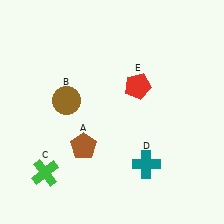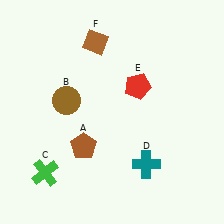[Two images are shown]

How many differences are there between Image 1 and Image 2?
There is 1 difference between the two images.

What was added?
A brown diamond (F) was added in Image 2.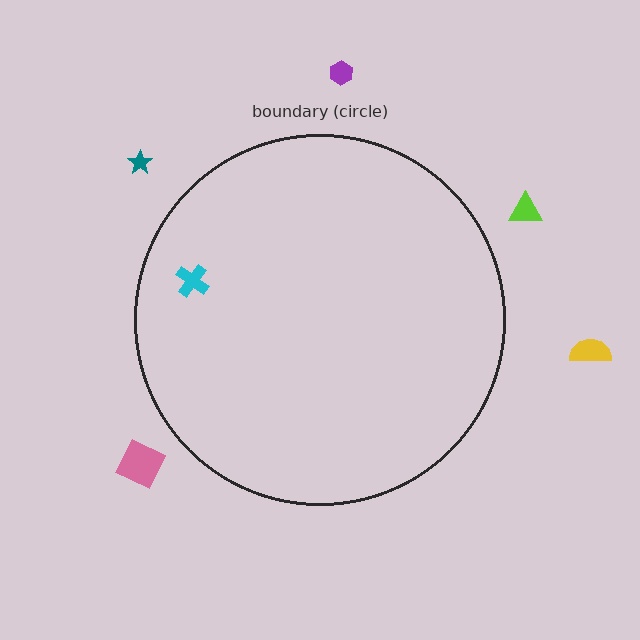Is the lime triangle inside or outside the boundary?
Outside.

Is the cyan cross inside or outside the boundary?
Inside.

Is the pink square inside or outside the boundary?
Outside.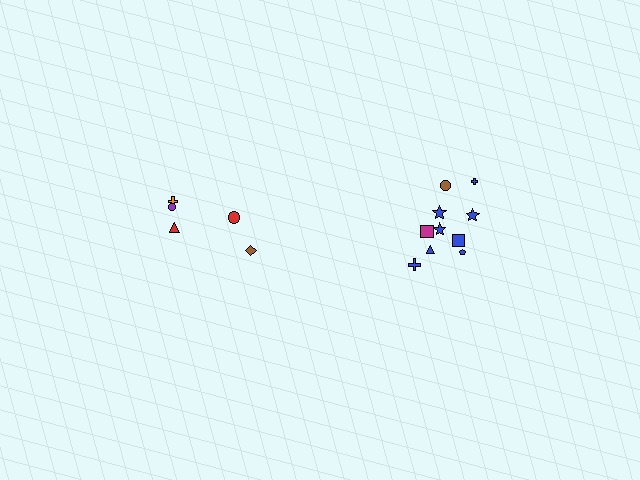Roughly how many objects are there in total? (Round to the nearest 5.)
Roughly 15 objects in total.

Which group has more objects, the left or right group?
The right group.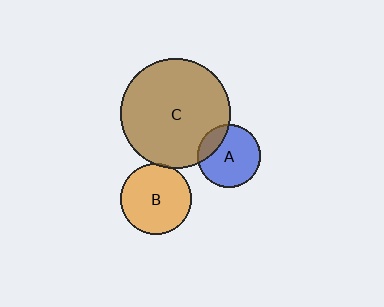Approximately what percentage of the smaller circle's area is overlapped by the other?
Approximately 5%.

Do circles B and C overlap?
Yes.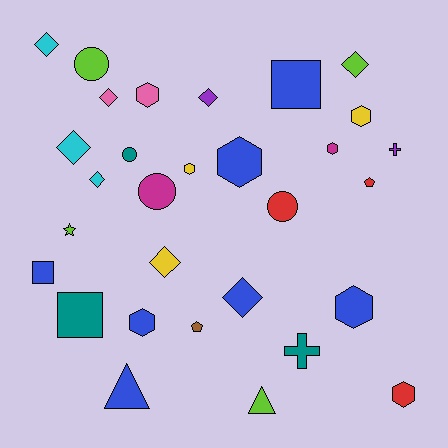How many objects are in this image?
There are 30 objects.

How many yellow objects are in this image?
There are 3 yellow objects.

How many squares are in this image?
There are 3 squares.